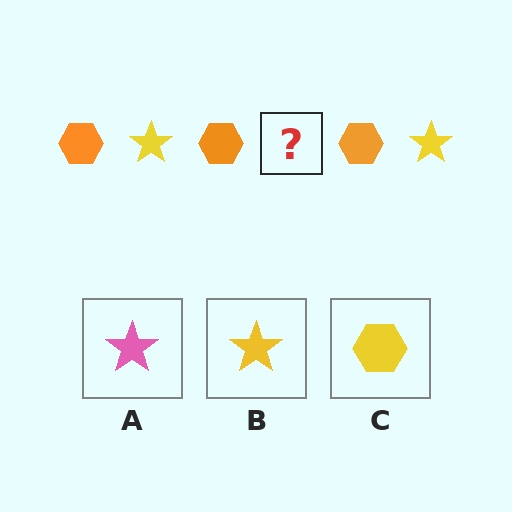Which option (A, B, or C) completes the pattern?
B.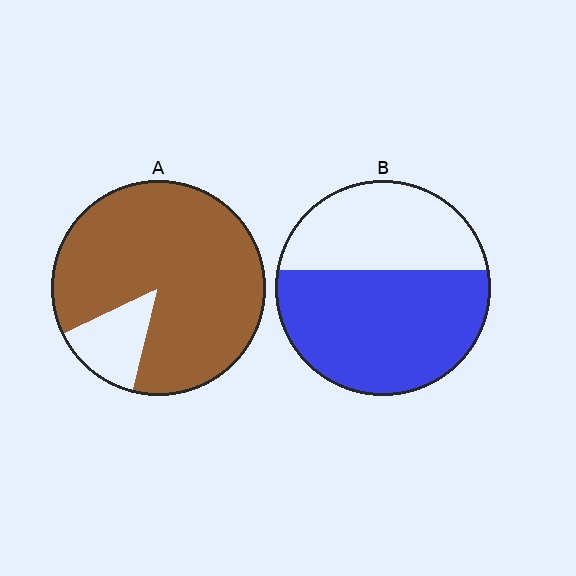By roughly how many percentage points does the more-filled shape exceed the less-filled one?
By roughly 25 percentage points (A over B).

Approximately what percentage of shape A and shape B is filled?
A is approximately 85% and B is approximately 60%.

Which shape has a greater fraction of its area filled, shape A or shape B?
Shape A.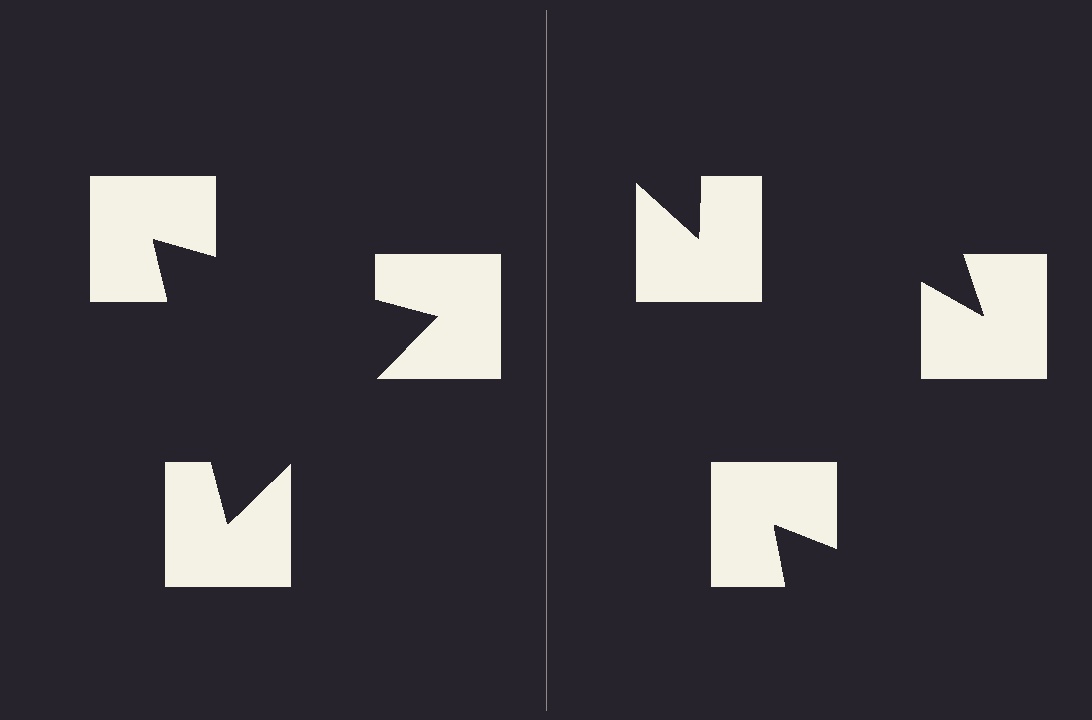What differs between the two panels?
The notched squares are positioned identically on both sides; only the wedge orientations differ. On the left they align to a triangle; on the right they are misaligned.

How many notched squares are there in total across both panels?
6 — 3 on each side.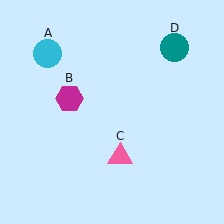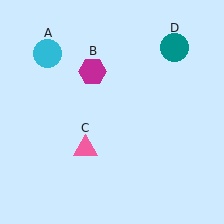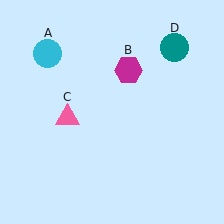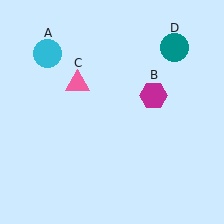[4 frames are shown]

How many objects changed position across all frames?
2 objects changed position: magenta hexagon (object B), pink triangle (object C).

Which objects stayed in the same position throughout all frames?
Cyan circle (object A) and teal circle (object D) remained stationary.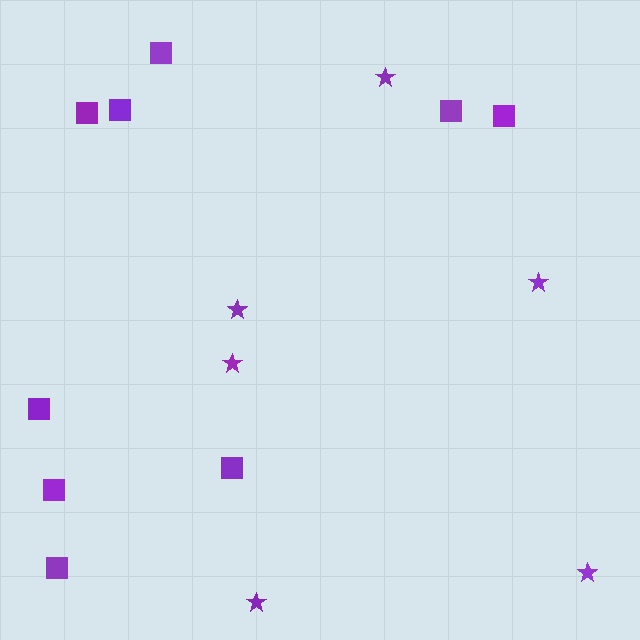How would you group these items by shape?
There are 2 groups: one group of stars (6) and one group of squares (9).